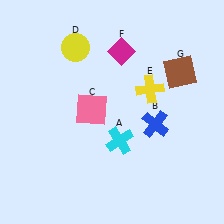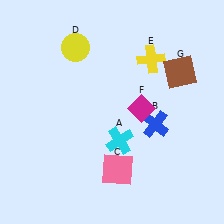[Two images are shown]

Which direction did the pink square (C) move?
The pink square (C) moved down.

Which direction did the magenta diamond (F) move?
The magenta diamond (F) moved down.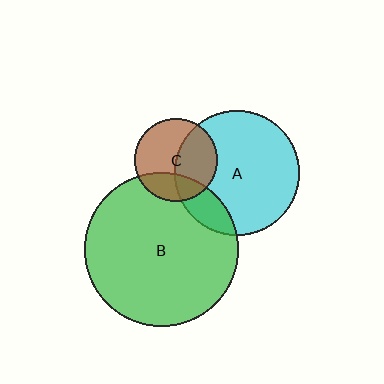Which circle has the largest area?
Circle B (green).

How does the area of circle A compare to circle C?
Approximately 2.3 times.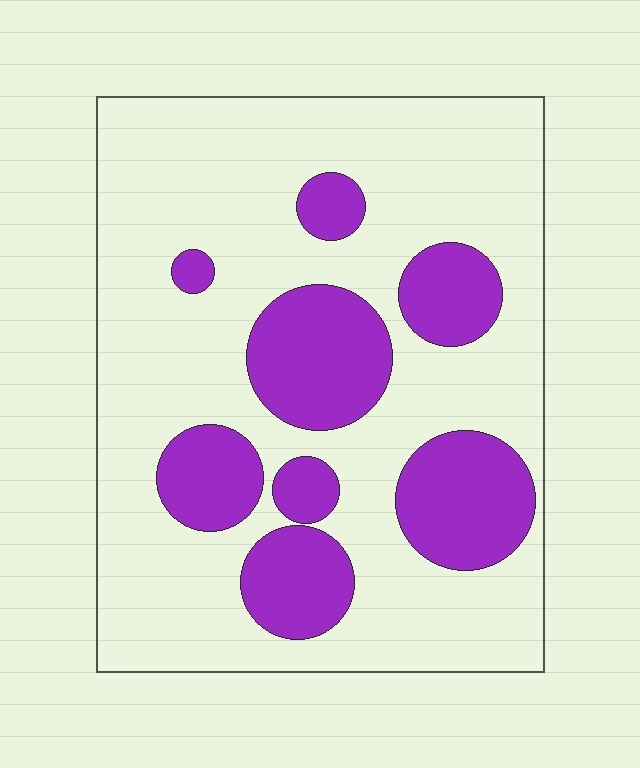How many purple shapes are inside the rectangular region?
8.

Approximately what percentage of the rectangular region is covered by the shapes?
Approximately 25%.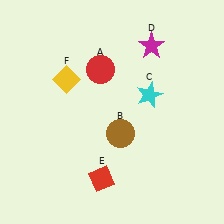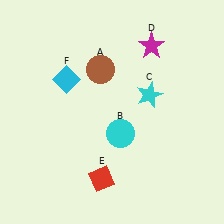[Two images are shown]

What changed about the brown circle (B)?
In Image 1, B is brown. In Image 2, it changed to cyan.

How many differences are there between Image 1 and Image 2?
There are 3 differences between the two images.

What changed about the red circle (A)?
In Image 1, A is red. In Image 2, it changed to brown.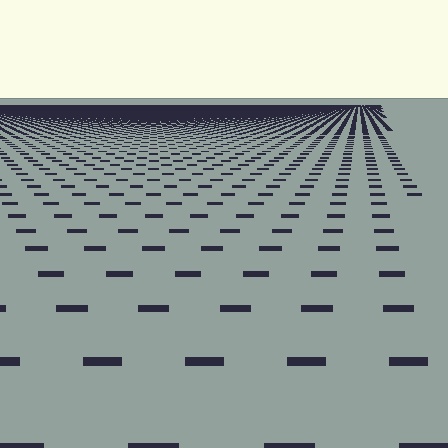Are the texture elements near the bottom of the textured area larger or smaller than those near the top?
Larger. Near the bottom, elements are closer to the viewer and appear at a bigger on-screen size.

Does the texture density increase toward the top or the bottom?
Density increases toward the top.